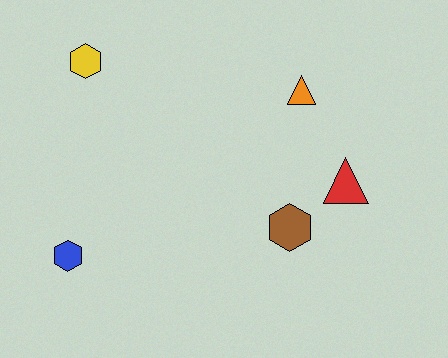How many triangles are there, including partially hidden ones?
There are 2 triangles.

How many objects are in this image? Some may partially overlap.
There are 5 objects.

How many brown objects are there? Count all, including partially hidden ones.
There is 1 brown object.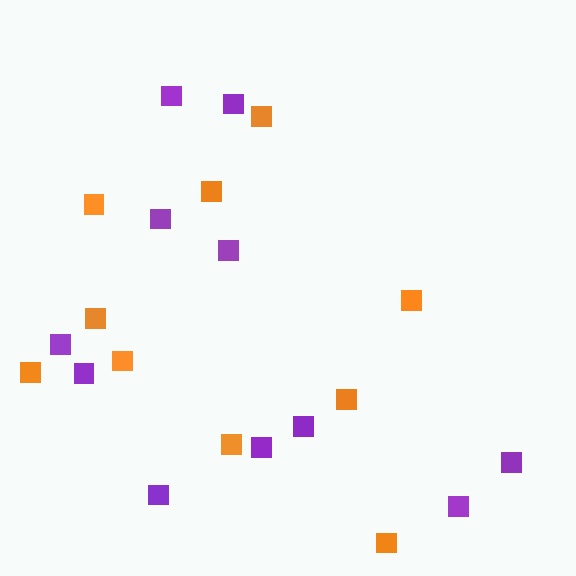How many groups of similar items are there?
There are 2 groups: one group of purple squares (11) and one group of orange squares (10).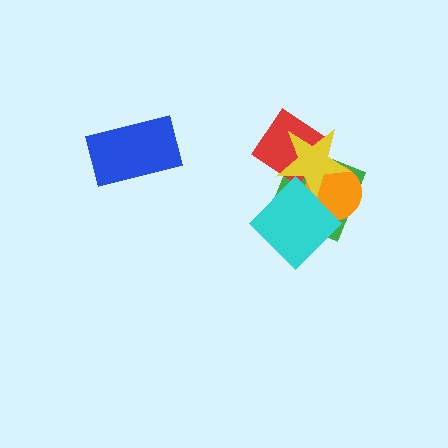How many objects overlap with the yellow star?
4 objects overlap with the yellow star.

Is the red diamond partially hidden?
Yes, it is partially covered by another shape.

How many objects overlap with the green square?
4 objects overlap with the green square.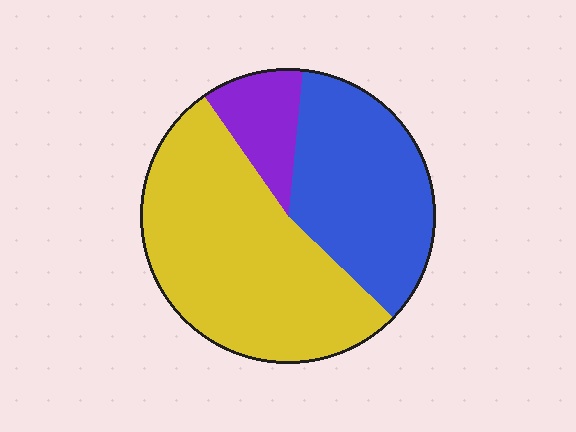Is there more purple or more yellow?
Yellow.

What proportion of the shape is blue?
Blue covers 36% of the shape.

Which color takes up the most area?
Yellow, at roughly 55%.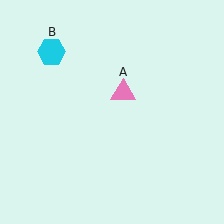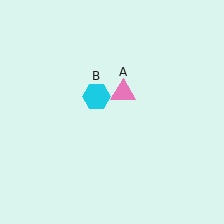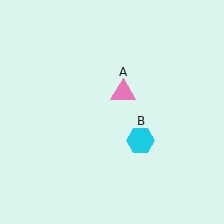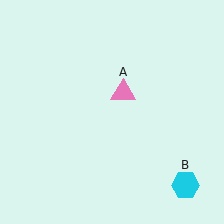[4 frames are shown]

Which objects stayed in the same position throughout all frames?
Pink triangle (object A) remained stationary.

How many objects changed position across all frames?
1 object changed position: cyan hexagon (object B).